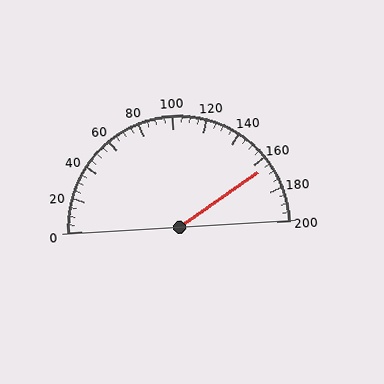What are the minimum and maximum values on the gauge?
The gauge ranges from 0 to 200.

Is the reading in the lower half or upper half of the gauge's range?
The reading is in the upper half of the range (0 to 200).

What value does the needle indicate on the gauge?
The needle indicates approximately 165.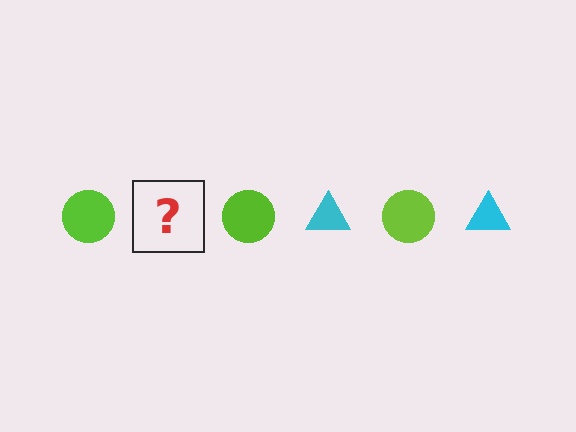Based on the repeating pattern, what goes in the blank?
The blank should be a cyan triangle.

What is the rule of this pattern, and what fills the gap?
The rule is that the pattern alternates between lime circle and cyan triangle. The gap should be filled with a cyan triangle.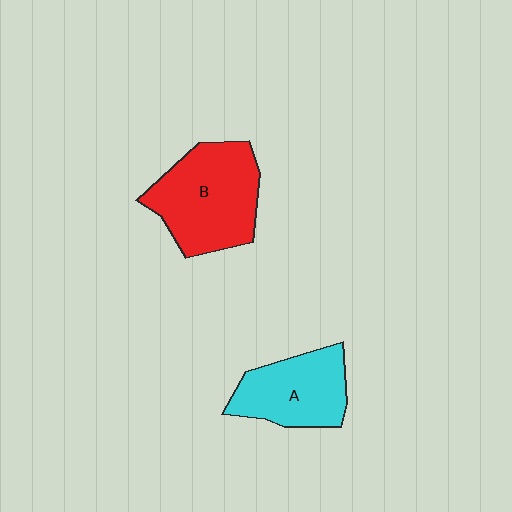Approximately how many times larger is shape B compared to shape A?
Approximately 1.3 times.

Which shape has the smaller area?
Shape A (cyan).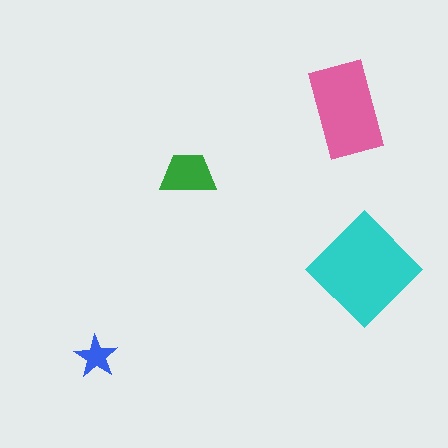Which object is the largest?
The cyan diamond.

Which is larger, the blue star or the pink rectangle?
The pink rectangle.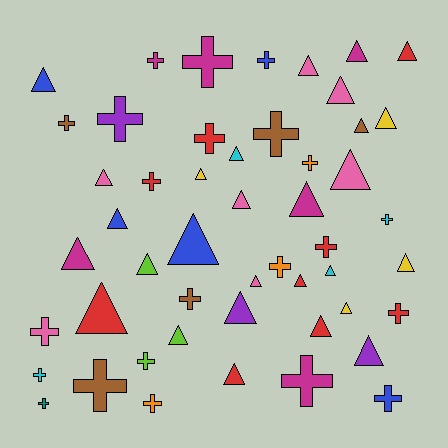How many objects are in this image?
There are 50 objects.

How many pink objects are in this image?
There are 7 pink objects.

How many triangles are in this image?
There are 28 triangles.